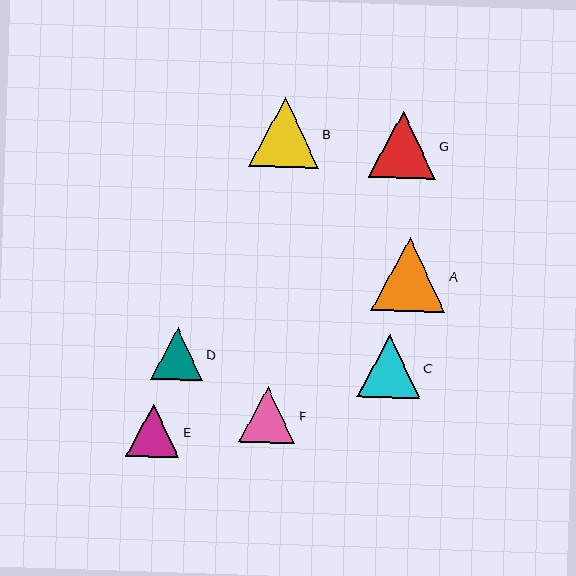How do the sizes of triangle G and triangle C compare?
Triangle G and triangle C are approximately the same size.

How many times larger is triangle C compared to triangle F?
Triangle C is approximately 1.1 times the size of triangle F.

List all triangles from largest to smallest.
From largest to smallest: A, B, G, C, F, E, D.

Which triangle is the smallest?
Triangle D is the smallest with a size of approximately 52 pixels.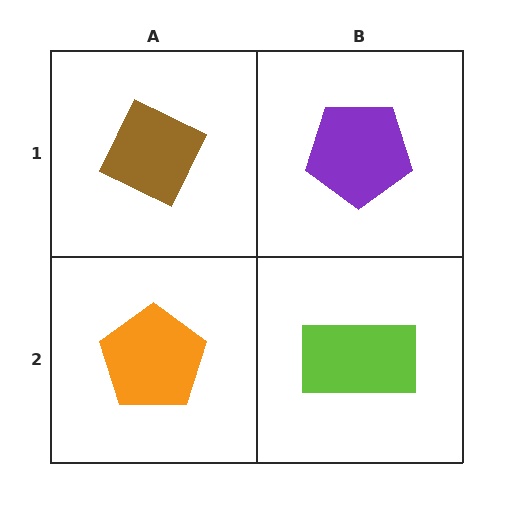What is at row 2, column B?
A lime rectangle.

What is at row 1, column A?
A brown diamond.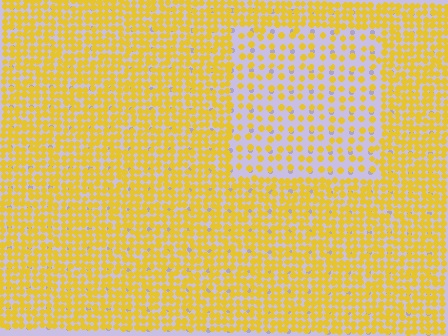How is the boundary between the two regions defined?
The boundary is defined by a change in element density (approximately 2.3x ratio). All elements are the same color, size, and shape.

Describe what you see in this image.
The image contains small yellow elements arranged at two different densities. A rectangle-shaped region is visible where the elements are less densely packed than the surrounding area.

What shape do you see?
I see a rectangle.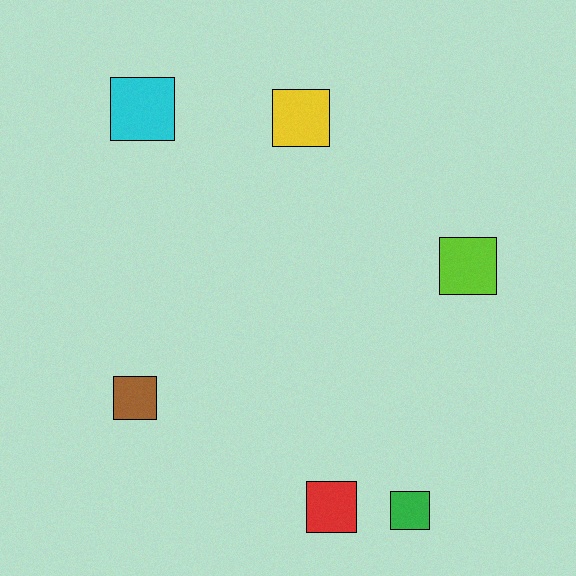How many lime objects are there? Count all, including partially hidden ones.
There is 1 lime object.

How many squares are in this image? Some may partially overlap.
There are 6 squares.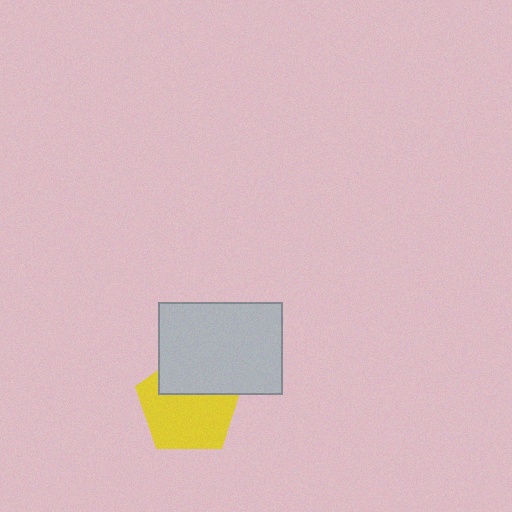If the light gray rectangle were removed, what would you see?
You would see the complete yellow pentagon.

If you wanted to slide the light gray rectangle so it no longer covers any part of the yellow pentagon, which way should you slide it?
Slide it up — that is the most direct way to separate the two shapes.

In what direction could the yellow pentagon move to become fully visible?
The yellow pentagon could move down. That would shift it out from behind the light gray rectangle entirely.